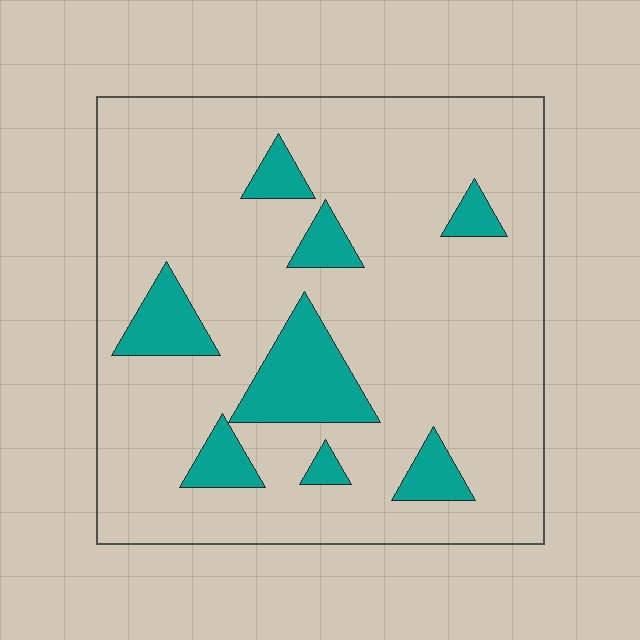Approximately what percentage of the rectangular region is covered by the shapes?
Approximately 15%.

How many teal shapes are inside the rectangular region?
8.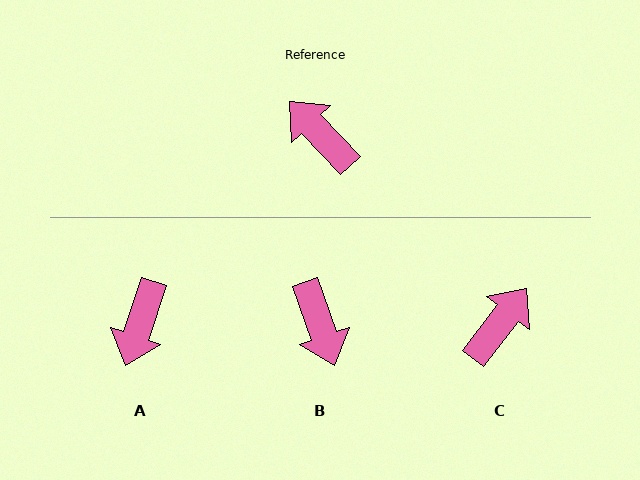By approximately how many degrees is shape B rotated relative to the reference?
Approximately 156 degrees counter-clockwise.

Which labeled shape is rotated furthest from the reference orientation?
B, about 156 degrees away.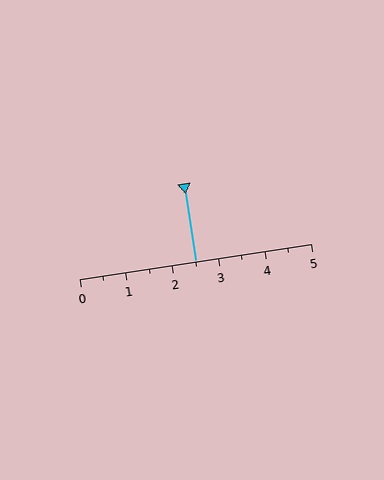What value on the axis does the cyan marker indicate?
The marker indicates approximately 2.5.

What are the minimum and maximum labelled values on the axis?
The axis runs from 0 to 5.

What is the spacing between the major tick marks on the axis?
The major ticks are spaced 1 apart.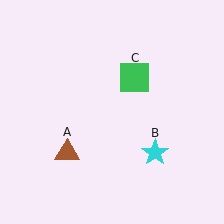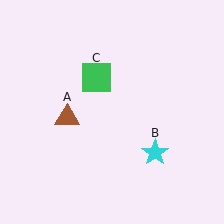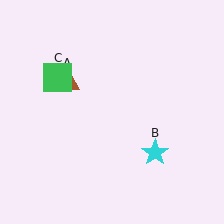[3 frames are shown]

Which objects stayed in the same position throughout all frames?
Cyan star (object B) remained stationary.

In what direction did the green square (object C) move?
The green square (object C) moved left.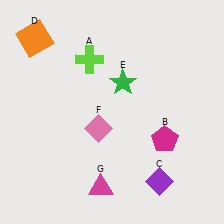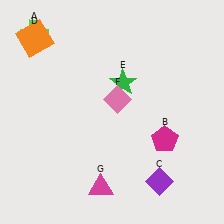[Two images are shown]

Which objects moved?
The objects that moved are: the lime cross (A), the pink diamond (F).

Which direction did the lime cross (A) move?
The lime cross (A) moved left.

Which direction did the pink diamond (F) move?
The pink diamond (F) moved up.